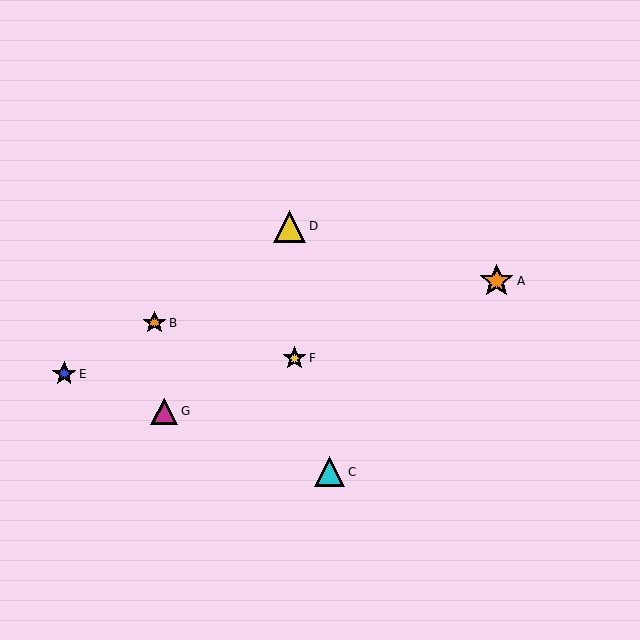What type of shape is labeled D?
Shape D is a yellow triangle.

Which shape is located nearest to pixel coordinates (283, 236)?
The yellow triangle (labeled D) at (290, 226) is nearest to that location.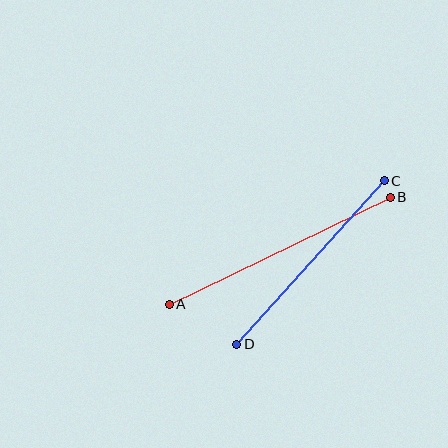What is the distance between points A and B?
The distance is approximately 246 pixels.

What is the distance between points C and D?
The distance is approximately 220 pixels.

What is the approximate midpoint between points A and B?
The midpoint is at approximately (280, 251) pixels.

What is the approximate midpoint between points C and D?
The midpoint is at approximately (311, 262) pixels.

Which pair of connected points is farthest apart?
Points A and B are farthest apart.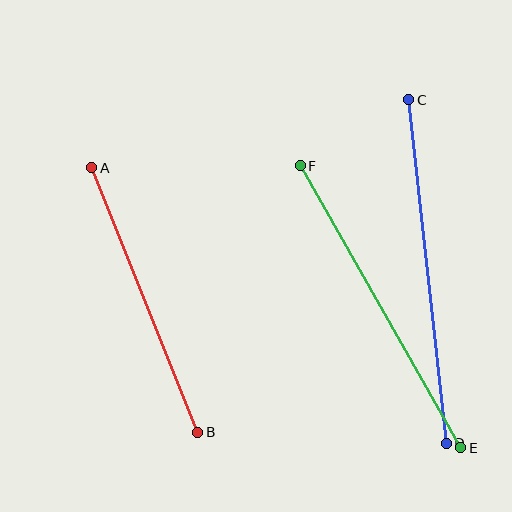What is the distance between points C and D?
The distance is approximately 345 pixels.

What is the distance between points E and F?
The distance is approximately 325 pixels.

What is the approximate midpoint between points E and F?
The midpoint is at approximately (380, 307) pixels.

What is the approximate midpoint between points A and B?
The midpoint is at approximately (145, 300) pixels.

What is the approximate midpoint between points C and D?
The midpoint is at approximately (427, 271) pixels.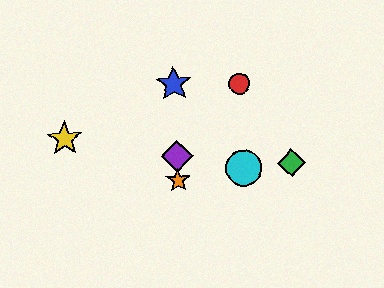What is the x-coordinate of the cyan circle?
The cyan circle is at x≈243.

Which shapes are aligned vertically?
The blue star, the purple diamond, the orange star are aligned vertically.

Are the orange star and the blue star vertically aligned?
Yes, both are at x≈178.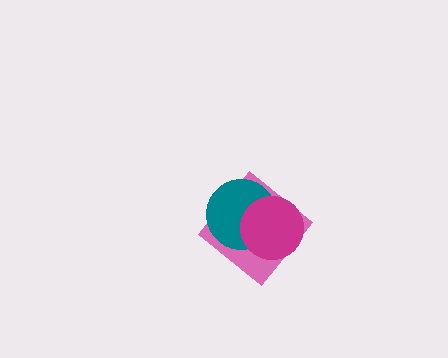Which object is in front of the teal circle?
The magenta circle is in front of the teal circle.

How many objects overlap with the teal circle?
2 objects overlap with the teal circle.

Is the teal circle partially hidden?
Yes, it is partially covered by another shape.